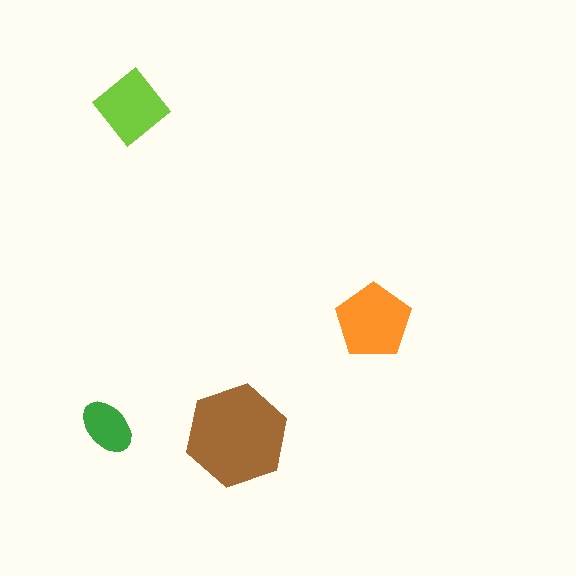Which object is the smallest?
The green ellipse.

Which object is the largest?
The brown hexagon.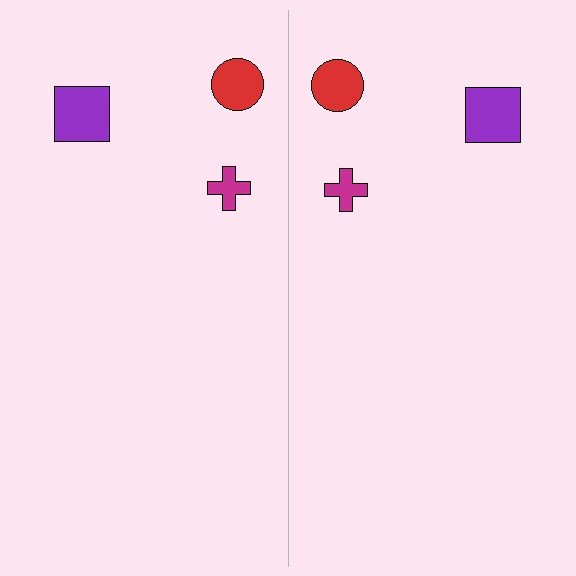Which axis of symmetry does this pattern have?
The pattern has a vertical axis of symmetry running through the center of the image.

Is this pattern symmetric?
Yes, this pattern has bilateral (reflection) symmetry.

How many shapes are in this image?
There are 6 shapes in this image.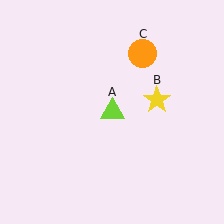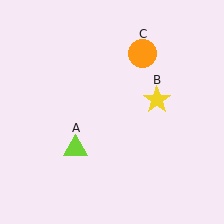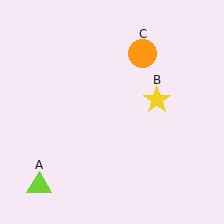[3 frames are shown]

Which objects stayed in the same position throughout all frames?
Yellow star (object B) and orange circle (object C) remained stationary.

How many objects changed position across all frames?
1 object changed position: lime triangle (object A).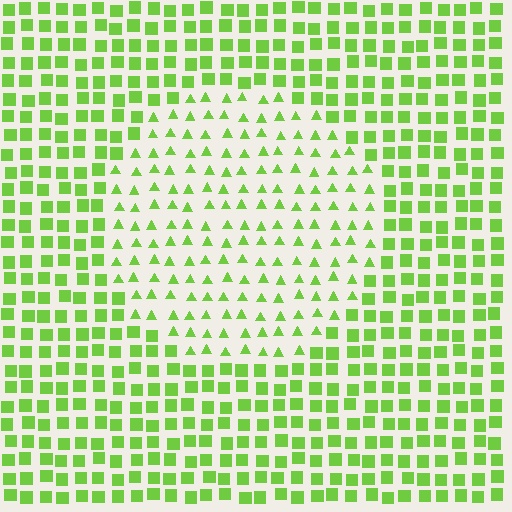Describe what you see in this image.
The image is filled with small lime elements arranged in a uniform grid. A circle-shaped region contains triangles, while the surrounding area contains squares. The boundary is defined purely by the change in element shape.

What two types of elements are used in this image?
The image uses triangles inside the circle region and squares outside it.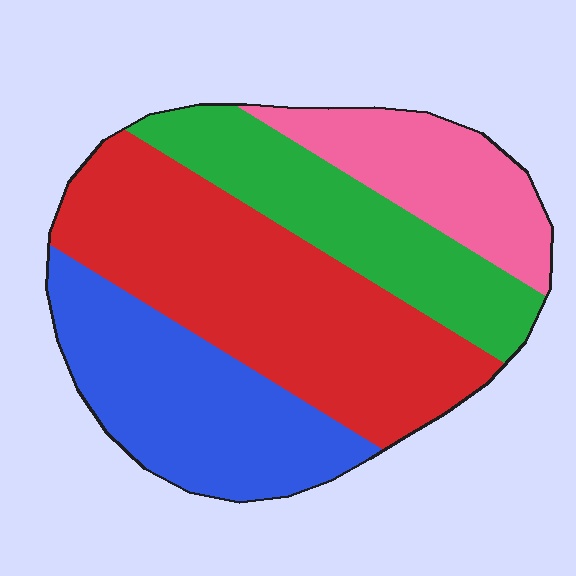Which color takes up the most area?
Red, at roughly 40%.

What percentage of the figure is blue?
Blue takes up between a sixth and a third of the figure.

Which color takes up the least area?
Pink, at roughly 15%.